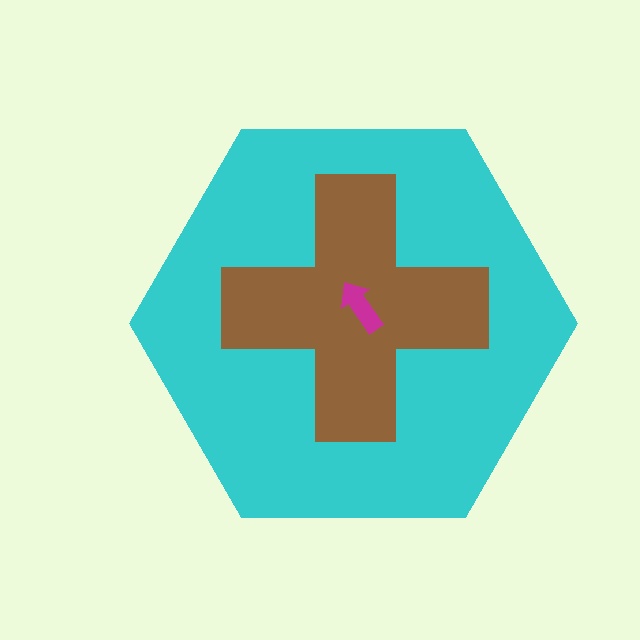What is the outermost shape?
The cyan hexagon.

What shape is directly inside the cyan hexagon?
The brown cross.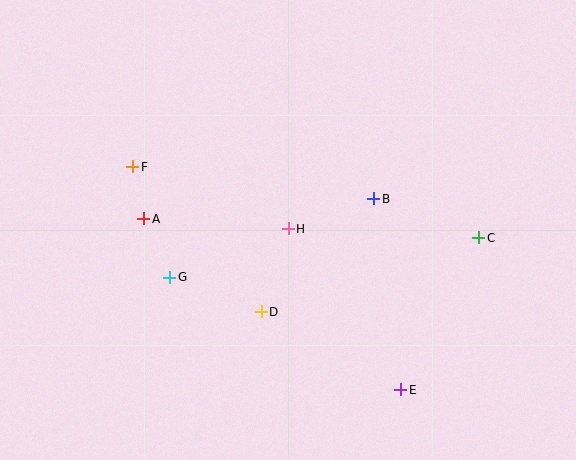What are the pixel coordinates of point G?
Point G is at (170, 277).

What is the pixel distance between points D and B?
The distance between D and B is 160 pixels.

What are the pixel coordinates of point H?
Point H is at (288, 229).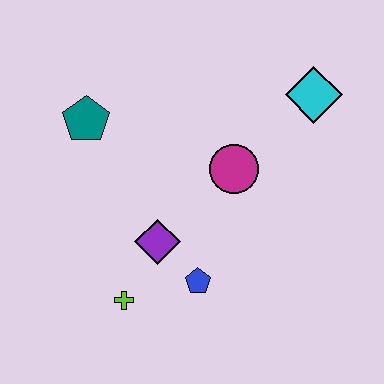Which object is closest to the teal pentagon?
The purple diamond is closest to the teal pentagon.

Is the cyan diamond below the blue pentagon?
No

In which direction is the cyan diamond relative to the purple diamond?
The cyan diamond is to the right of the purple diamond.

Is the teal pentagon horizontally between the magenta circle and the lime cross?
No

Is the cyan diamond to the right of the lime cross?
Yes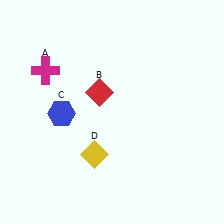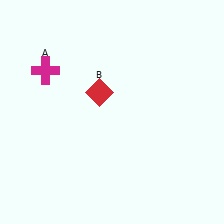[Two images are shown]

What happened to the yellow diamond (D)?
The yellow diamond (D) was removed in Image 2. It was in the bottom-left area of Image 1.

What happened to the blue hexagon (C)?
The blue hexagon (C) was removed in Image 2. It was in the bottom-left area of Image 1.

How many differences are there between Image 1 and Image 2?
There are 2 differences between the two images.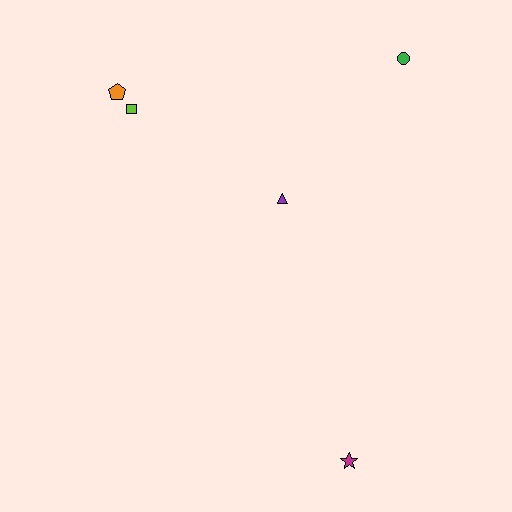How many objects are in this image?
There are 5 objects.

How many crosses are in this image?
There are no crosses.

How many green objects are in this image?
There is 1 green object.